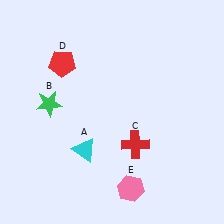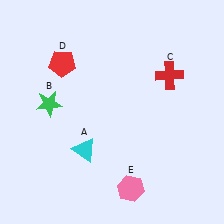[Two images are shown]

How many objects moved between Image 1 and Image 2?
1 object moved between the two images.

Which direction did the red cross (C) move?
The red cross (C) moved up.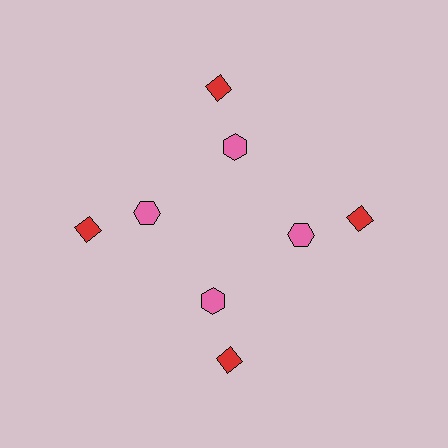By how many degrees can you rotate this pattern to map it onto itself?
The pattern maps onto itself every 90 degrees of rotation.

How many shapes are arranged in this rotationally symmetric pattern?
There are 8 shapes, arranged in 4 groups of 2.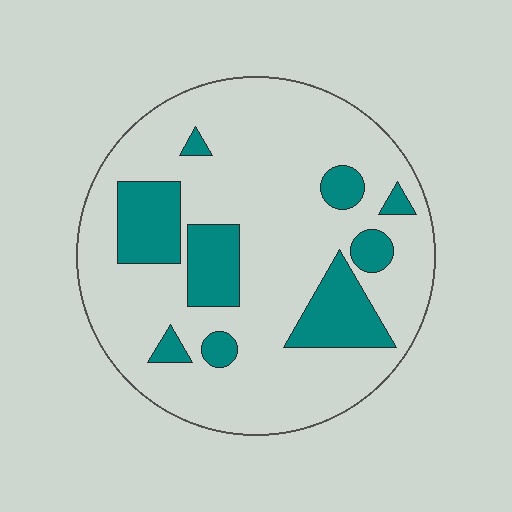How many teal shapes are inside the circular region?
9.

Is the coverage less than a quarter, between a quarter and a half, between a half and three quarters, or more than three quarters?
Less than a quarter.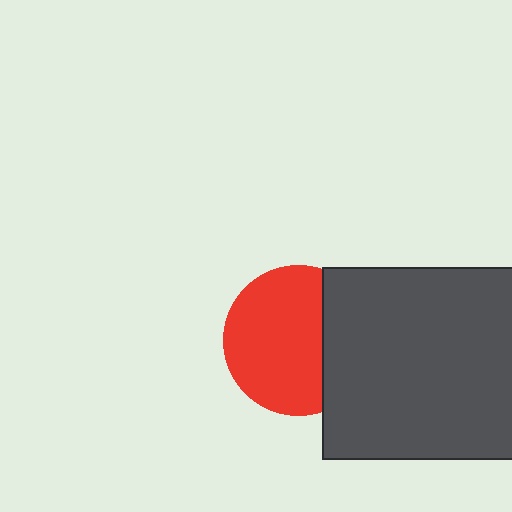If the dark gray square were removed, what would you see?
You would see the complete red circle.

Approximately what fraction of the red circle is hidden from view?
Roughly 31% of the red circle is hidden behind the dark gray square.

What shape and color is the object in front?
The object in front is a dark gray square.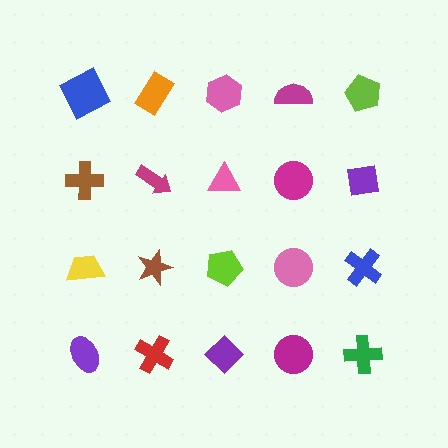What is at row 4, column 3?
A purple diamond.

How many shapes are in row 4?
5 shapes.